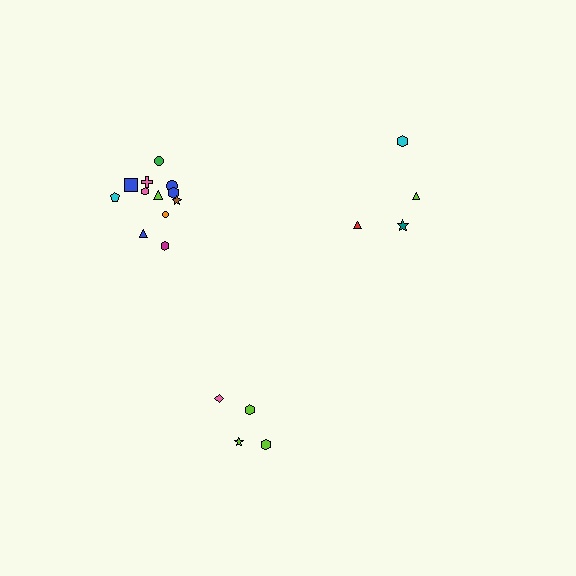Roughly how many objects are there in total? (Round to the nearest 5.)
Roughly 20 objects in total.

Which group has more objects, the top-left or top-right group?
The top-left group.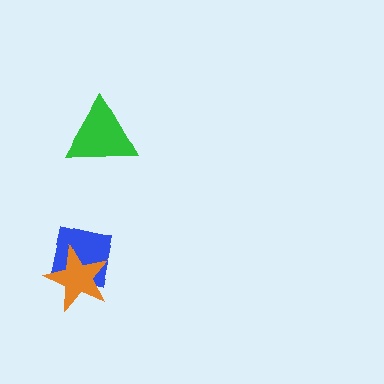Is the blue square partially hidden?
Yes, it is partially covered by another shape.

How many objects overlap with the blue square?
1 object overlaps with the blue square.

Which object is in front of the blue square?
The orange star is in front of the blue square.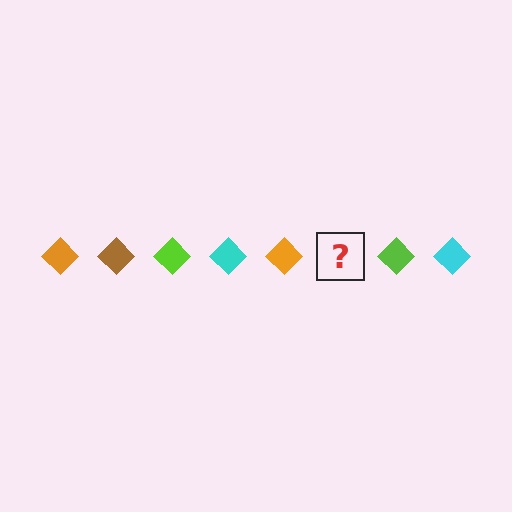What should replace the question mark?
The question mark should be replaced with a brown diamond.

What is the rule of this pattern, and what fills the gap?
The rule is that the pattern cycles through orange, brown, lime, cyan diamonds. The gap should be filled with a brown diamond.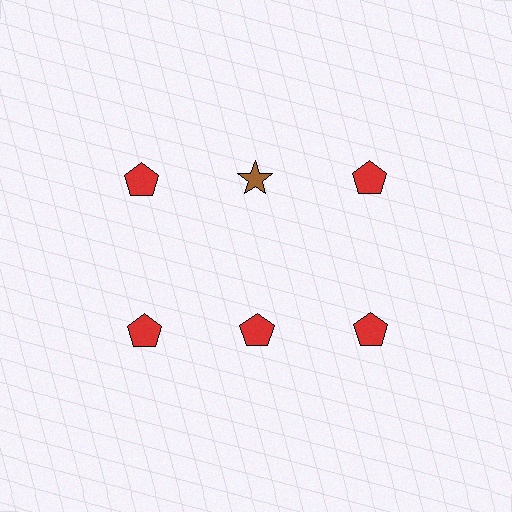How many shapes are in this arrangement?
There are 6 shapes arranged in a grid pattern.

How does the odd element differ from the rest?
It differs in both color (brown instead of red) and shape (star instead of pentagon).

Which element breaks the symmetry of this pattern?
The brown star in the top row, second from left column breaks the symmetry. All other shapes are red pentagons.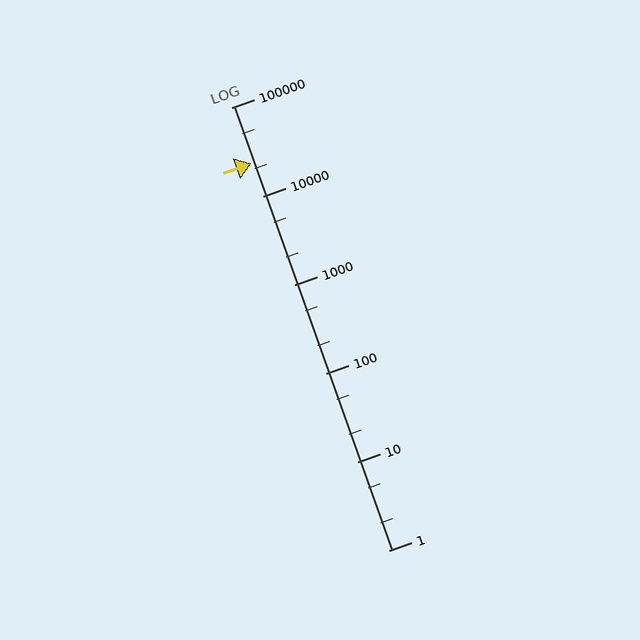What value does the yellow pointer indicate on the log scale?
The pointer indicates approximately 23000.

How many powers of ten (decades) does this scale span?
The scale spans 5 decades, from 1 to 100000.